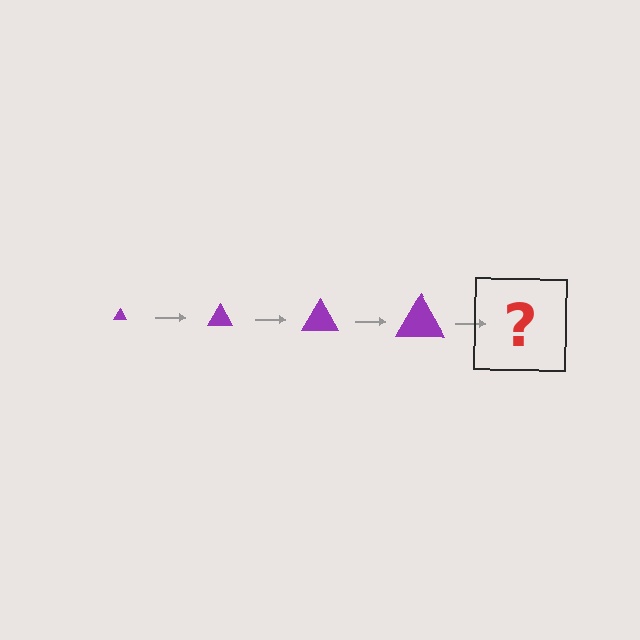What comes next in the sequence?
The next element should be a purple triangle, larger than the previous one.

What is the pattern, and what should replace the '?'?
The pattern is that the triangle gets progressively larger each step. The '?' should be a purple triangle, larger than the previous one.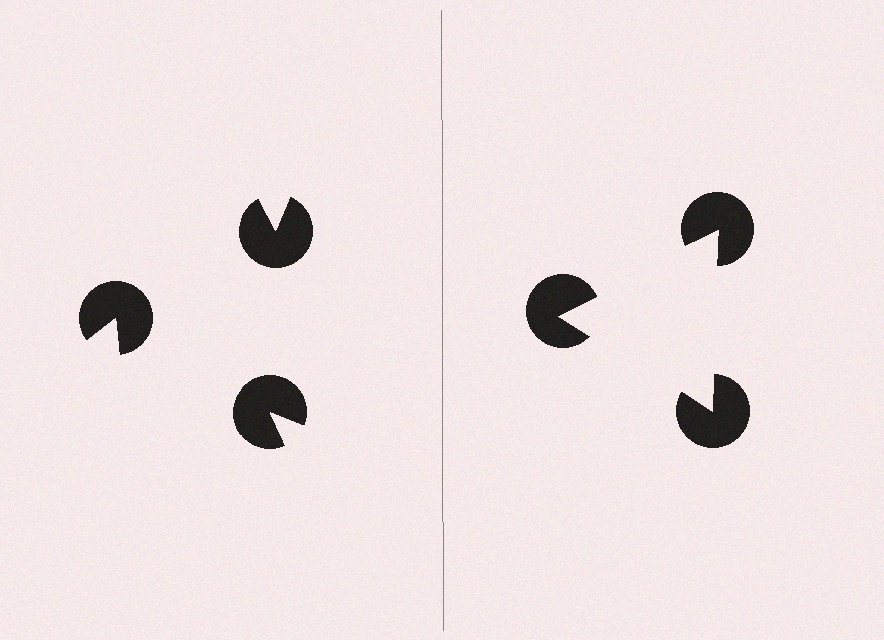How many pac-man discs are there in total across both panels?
6 — 3 on each side.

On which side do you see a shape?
An illusory triangle appears on the right side. On the left side the wedge cuts are rotated, so no coherent shape forms.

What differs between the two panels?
The pac-man discs are positioned identically on both sides; only the wedge orientations differ. On the right they align to a triangle; on the left they are misaligned.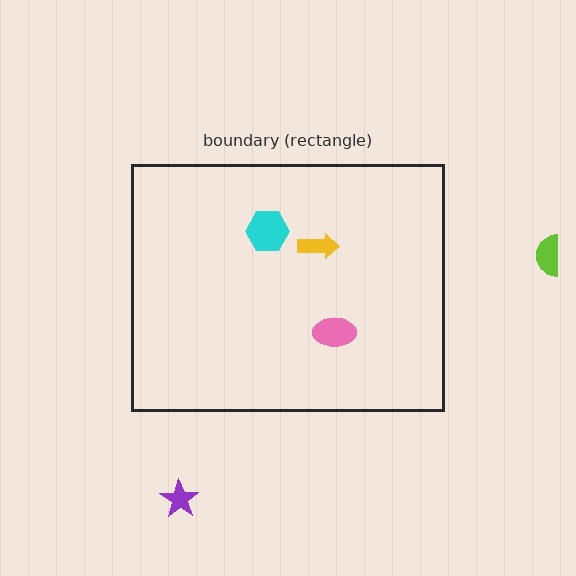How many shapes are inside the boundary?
3 inside, 2 outside.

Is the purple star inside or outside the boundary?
Outside.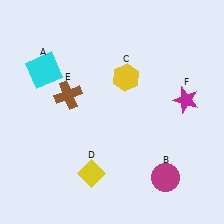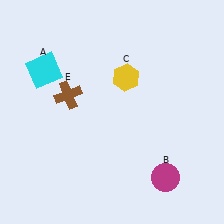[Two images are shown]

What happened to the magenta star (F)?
The magenta star (F) was removed in Image 2. It was in the top-right area of Image 1.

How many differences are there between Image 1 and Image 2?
There are 2 differences between the two images.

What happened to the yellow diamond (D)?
The yellow diamond (D) was removed in Image 2. It was in the bottom-left area of Image 1.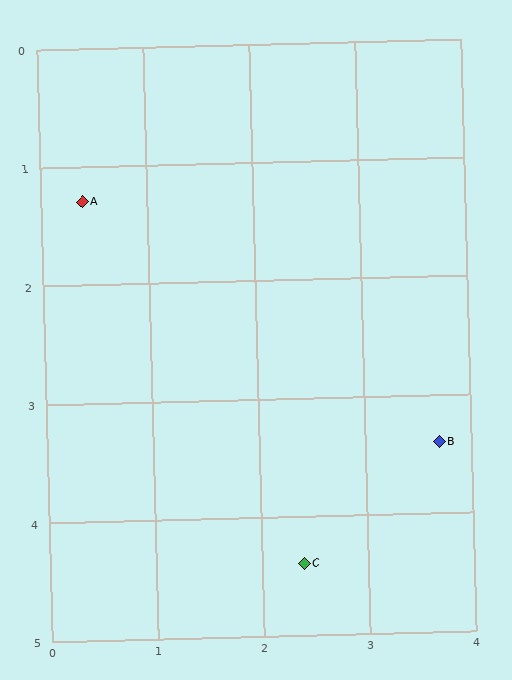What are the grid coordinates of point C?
Point C is at approximately (2.4, 4.4).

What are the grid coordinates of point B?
Point B is at approximately (3.7, 3.4).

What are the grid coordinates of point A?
Point A is at approximately (0.4, 1.3).